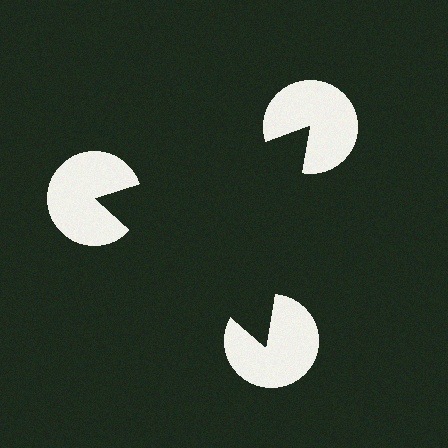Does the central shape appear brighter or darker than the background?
It typically appears slightly darker than the background, even though no actual brightness change is drawn.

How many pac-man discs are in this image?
There are 3 — one at each vertex of the illusory triangle.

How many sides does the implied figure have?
3 sides.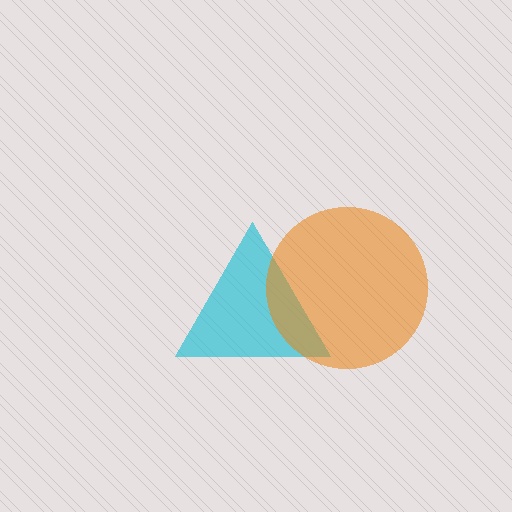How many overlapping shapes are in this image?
There are 2 overlapping shapes in the image.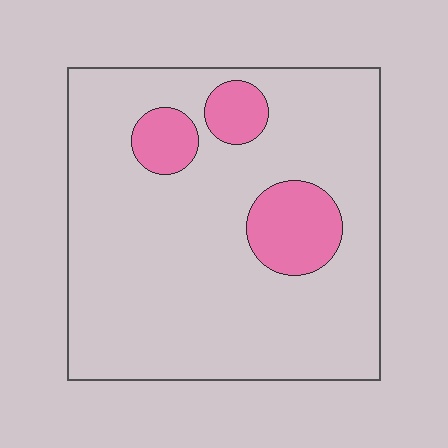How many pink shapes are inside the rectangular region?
3.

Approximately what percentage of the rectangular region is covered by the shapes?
Approximately 15%.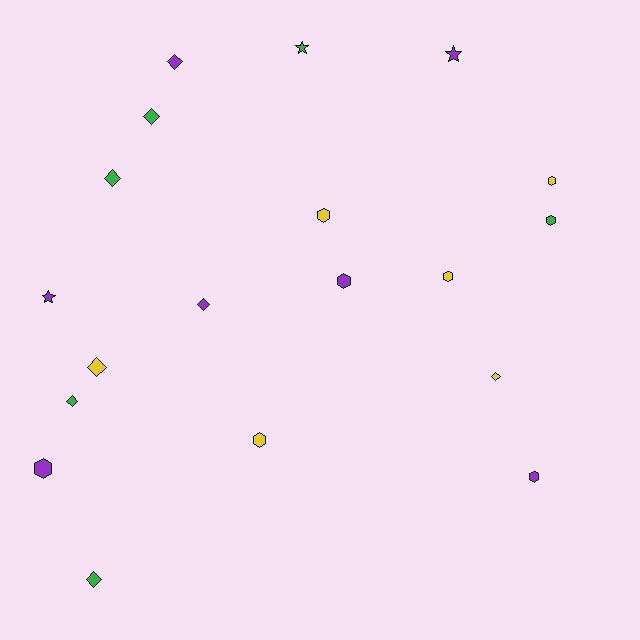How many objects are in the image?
There are 19 objects.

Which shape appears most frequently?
Diamond, with 8 objects.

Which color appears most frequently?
Purple, with 7 objects.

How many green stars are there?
There is 1 green star.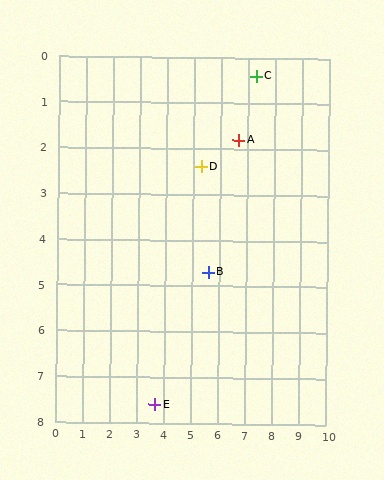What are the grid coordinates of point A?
Point A is at approximately (6.7, 1.8).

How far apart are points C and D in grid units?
Points C and D are about 2.8 grid units apart.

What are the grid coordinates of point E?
Point E is at approximately (3.7, 7.6).